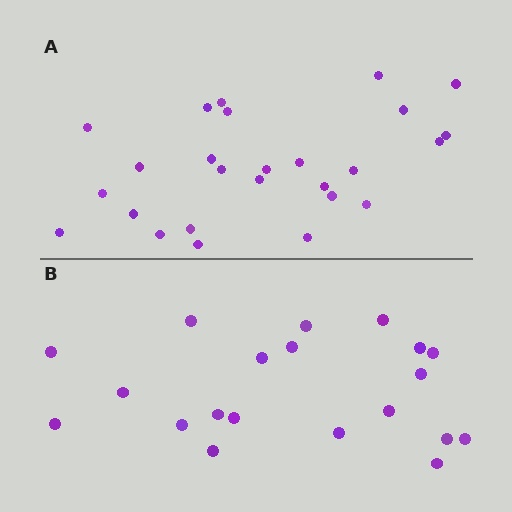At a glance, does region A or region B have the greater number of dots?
Region A (the top region) has more dots.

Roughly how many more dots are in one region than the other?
Region A has about 6 more dots than region B.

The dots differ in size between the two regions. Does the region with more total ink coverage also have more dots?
No. Region B has more total ink coverage because its dots are larger, but region A actually contains more individual dots. Total area can be misleading — the number of items is what matters here.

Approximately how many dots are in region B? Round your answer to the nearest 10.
About 20 dots.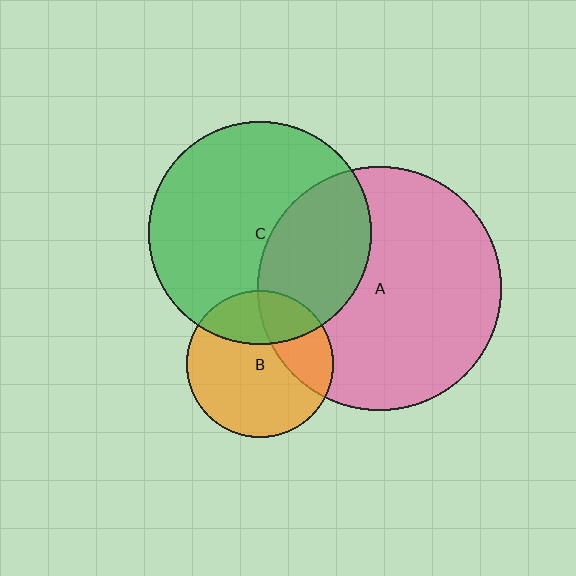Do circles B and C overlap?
Yes.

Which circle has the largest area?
Circle A (pink).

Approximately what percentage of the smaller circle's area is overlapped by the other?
Approximately 25%.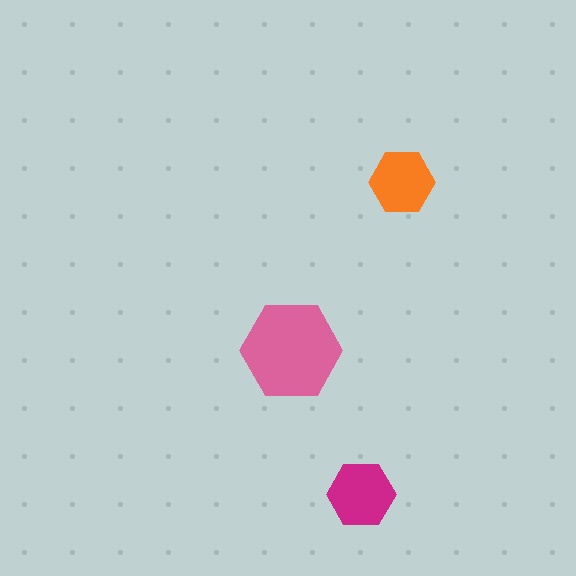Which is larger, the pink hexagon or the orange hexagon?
The pink one.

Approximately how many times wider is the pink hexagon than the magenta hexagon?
About 1.5 times wider.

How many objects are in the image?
There are 3 objects in the image.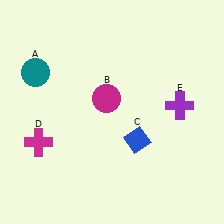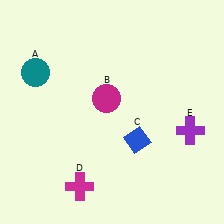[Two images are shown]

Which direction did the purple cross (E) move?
The purple cross (E) moved down.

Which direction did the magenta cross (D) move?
The magenta cross (D) moved down.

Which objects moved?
The objects that moved are: the magenta cross (D), the purple cross (E).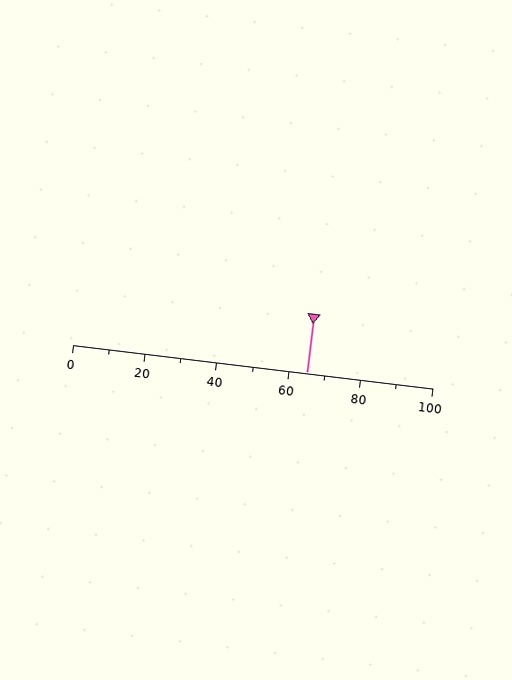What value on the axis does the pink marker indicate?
The marker indicates approximately 65.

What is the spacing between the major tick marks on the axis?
The major ticks are spaced 20 apart.